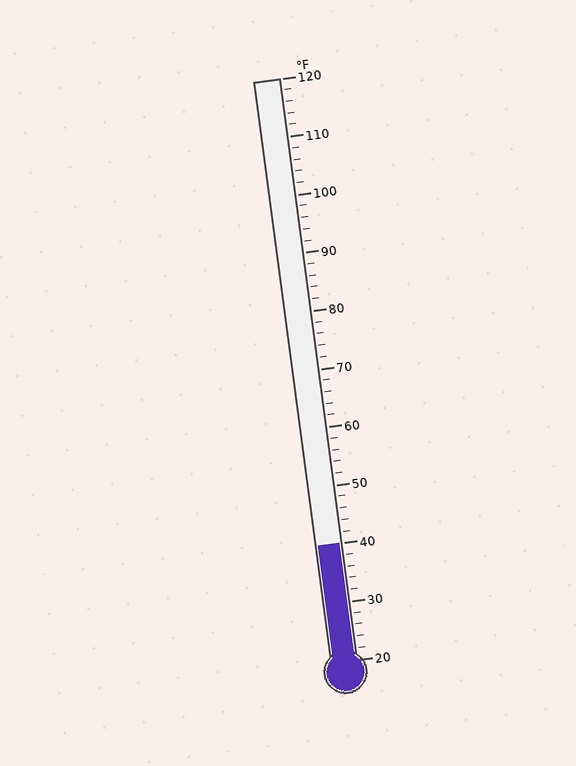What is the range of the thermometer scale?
The thermometer scale ranges from 20°F to 120°F.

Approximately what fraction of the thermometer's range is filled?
The thermometer is filled to approximately 20% of its range.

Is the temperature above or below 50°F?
The temperature is below 50°F.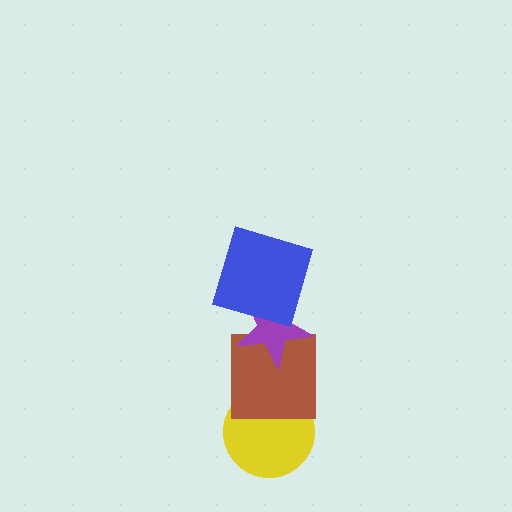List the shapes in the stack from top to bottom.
From top to bottom: the blue square, the purple star, the brown square, the yellow circle.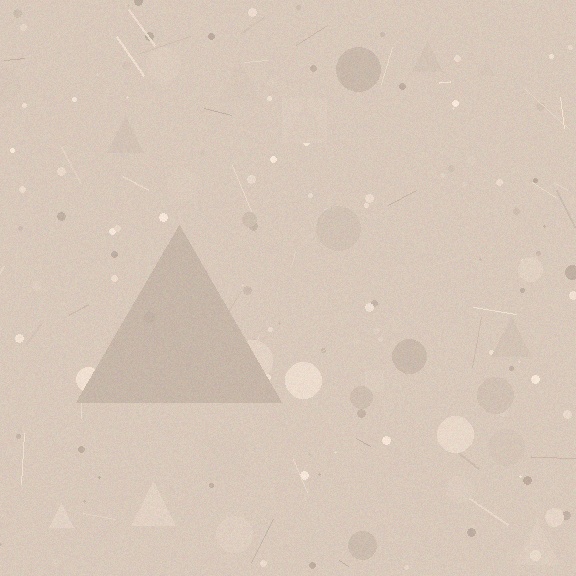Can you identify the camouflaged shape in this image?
The camouflaged shape is a triangle.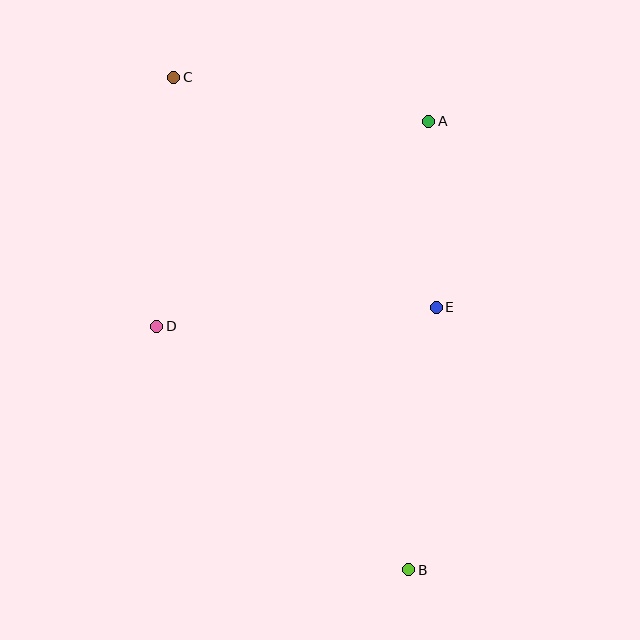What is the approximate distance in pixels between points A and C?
The distance between A and C is approximately 259 pixels.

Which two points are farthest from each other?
Points B and C are farthest from each other.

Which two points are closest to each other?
Points A and E are closest to each other.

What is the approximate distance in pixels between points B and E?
The distance between B and E is approximately 264 pixels.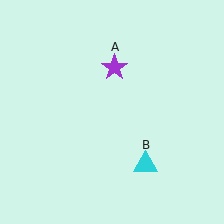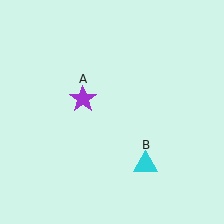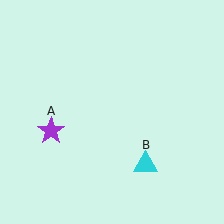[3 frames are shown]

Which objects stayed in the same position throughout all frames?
Cyan triangle (object B) remained stationary.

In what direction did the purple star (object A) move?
The purple star (object A) moved down and to the left.